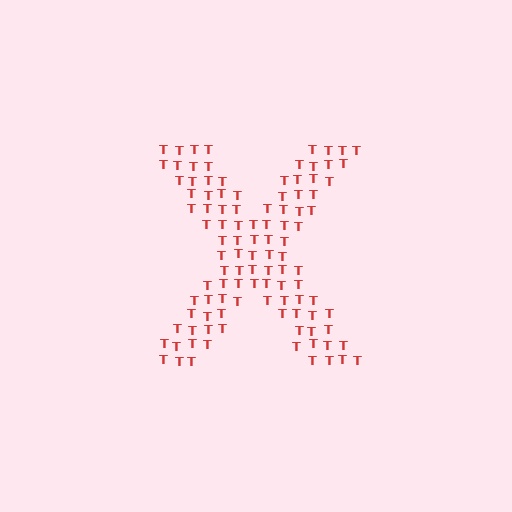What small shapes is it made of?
It is made of small letter T's.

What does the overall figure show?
The overall figure shows the letter X.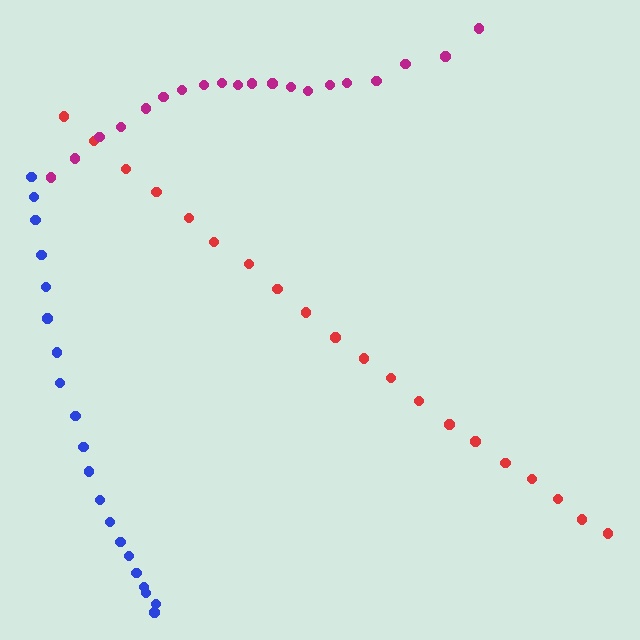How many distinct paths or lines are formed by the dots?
There are 3 distinct paths.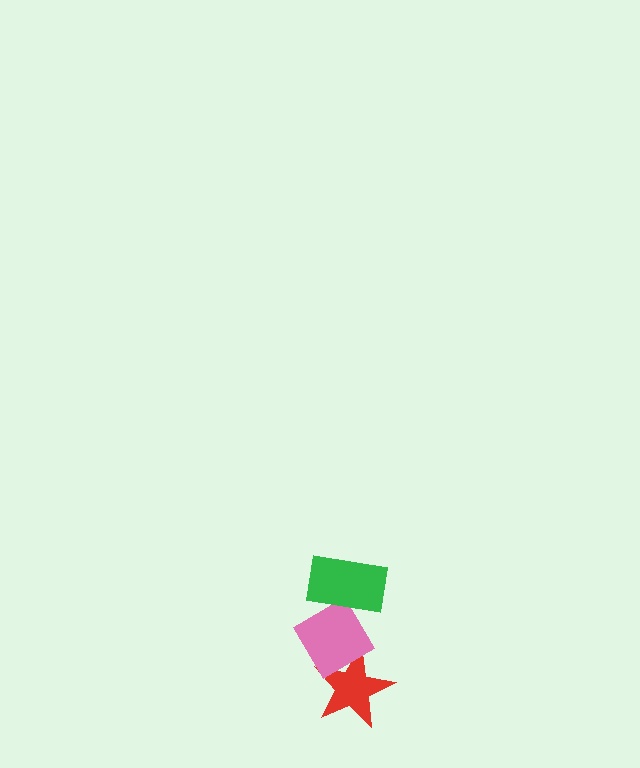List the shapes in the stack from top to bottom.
From top to bottom: the green rectangle, the pink diamond, the red star.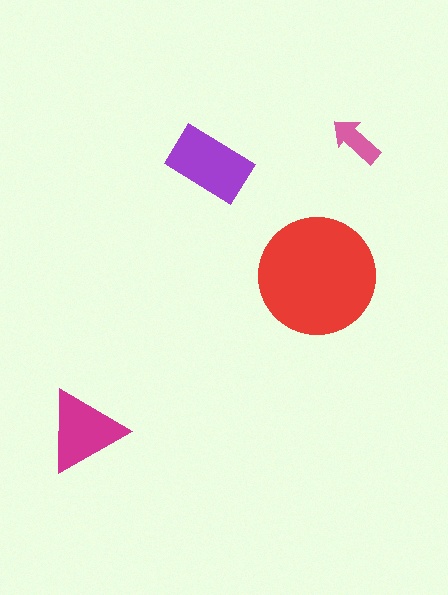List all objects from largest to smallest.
The red circle, the purple rectangle, the magenta triangle, the pink arrow.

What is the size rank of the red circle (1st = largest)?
1st.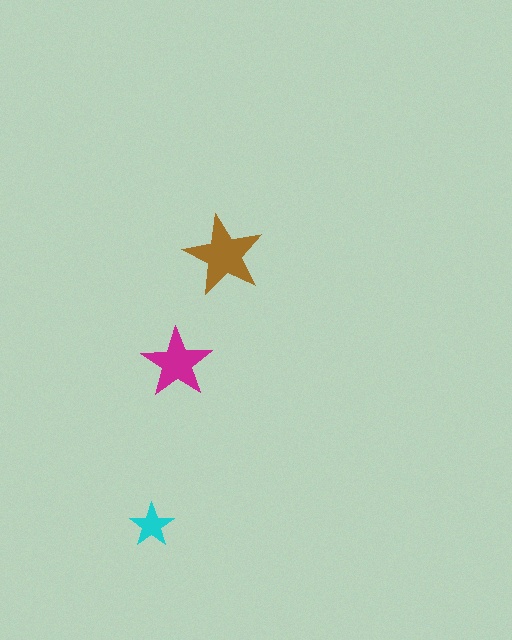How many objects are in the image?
There are 3 objects in the image.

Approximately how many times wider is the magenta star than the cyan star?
About 1.5 times wider.